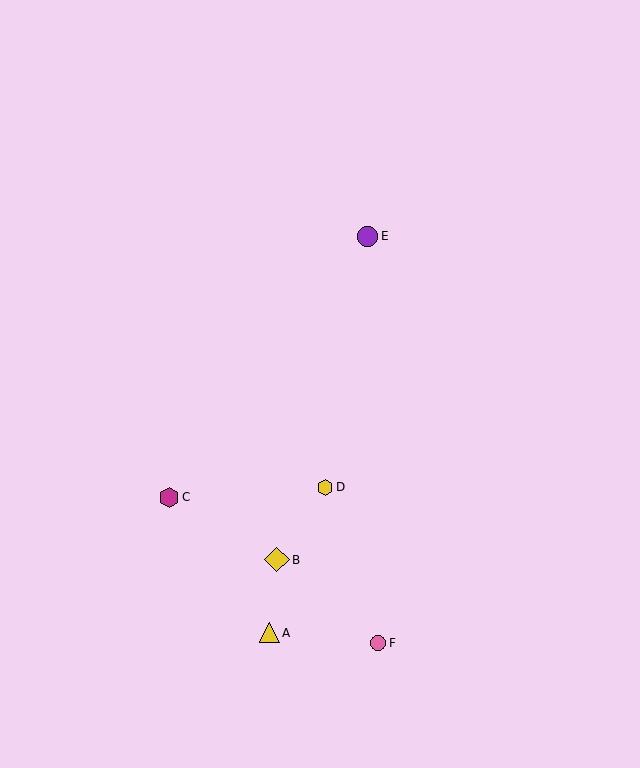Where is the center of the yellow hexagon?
The center of the yellow hexagon is at (325, 487).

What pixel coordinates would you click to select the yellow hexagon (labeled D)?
Click at (325, 487) to select the yellow hexagon D.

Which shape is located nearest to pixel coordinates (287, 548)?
The yellow diamond (labeled B) at (277, 560) is nearest to that location.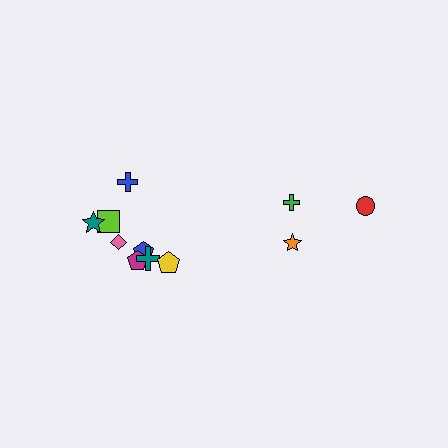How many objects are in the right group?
There are 3 objects.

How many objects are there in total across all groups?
There are 11 objects.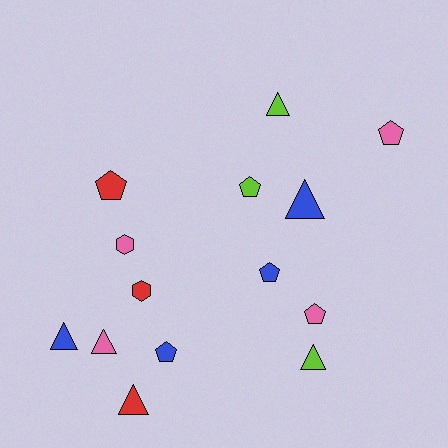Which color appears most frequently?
Blue, with 4 objects.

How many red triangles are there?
There is 1 red triangle.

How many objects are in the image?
There are 14 objects.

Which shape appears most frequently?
Triangle, with 6 objects.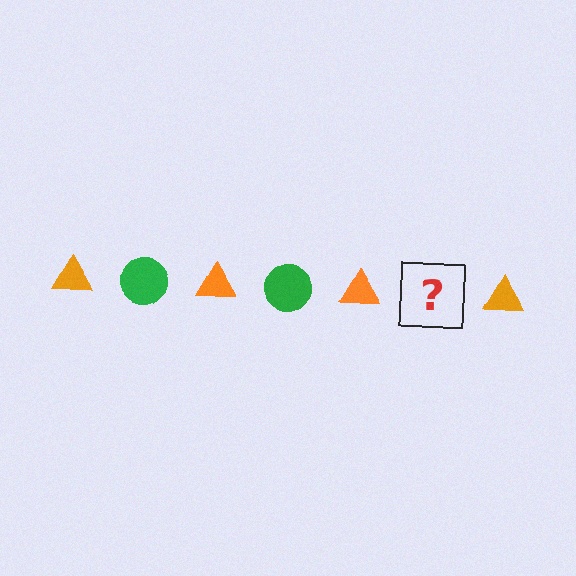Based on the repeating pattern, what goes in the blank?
The blank should be a green circle.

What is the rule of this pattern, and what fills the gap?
The rule is that the pattern alternates between orange triangle and green circle. The gap should be filled with a green circle.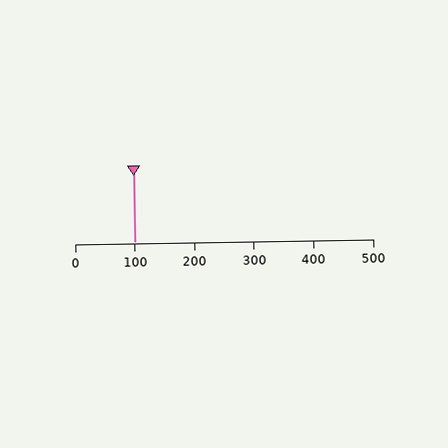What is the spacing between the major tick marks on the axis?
The major ticks are spaced 100 apart.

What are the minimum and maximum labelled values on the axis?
The axis runs from 0 to 500.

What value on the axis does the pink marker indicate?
The marker indicates approximately 100.